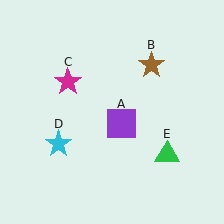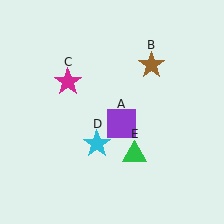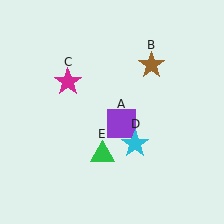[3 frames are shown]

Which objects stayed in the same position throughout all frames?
Purple square (object A) and brown star (object B) and magenta star (object C) remained stationary.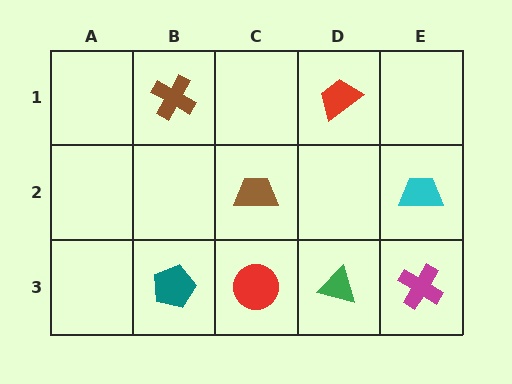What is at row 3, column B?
A teal pentagon.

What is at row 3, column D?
A green triangle.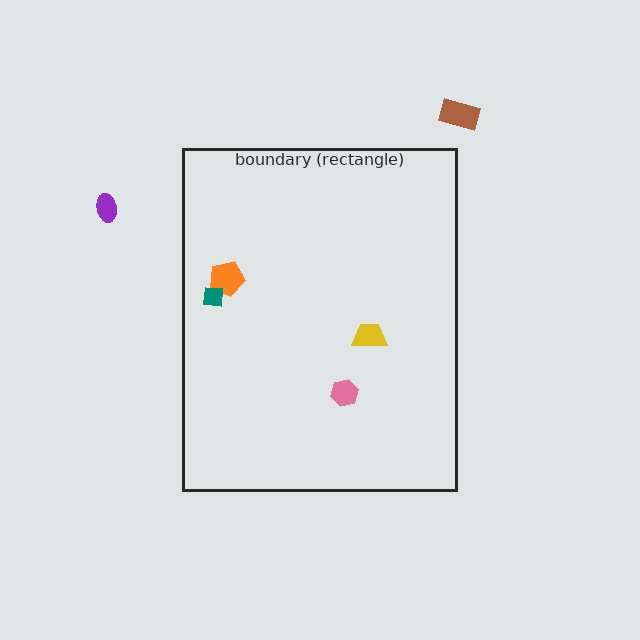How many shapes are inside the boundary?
4 inside, 2 outside.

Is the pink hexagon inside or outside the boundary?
Inside.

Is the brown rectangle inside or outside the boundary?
Outside.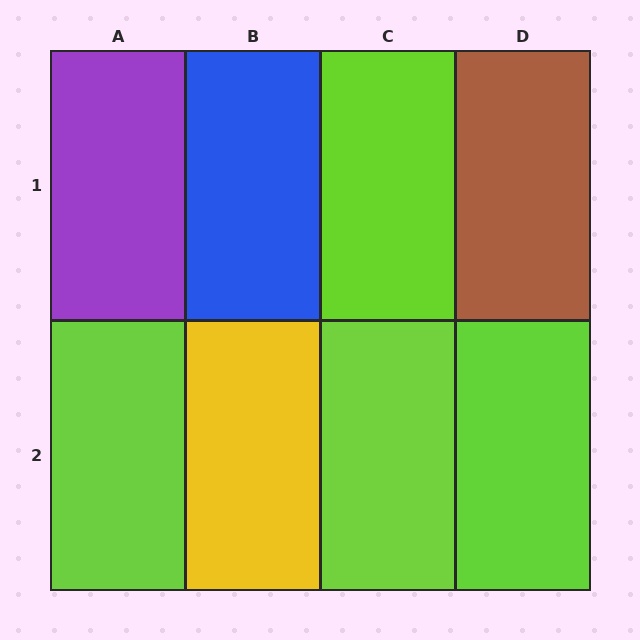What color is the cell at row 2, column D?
Lime.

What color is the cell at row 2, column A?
Lime.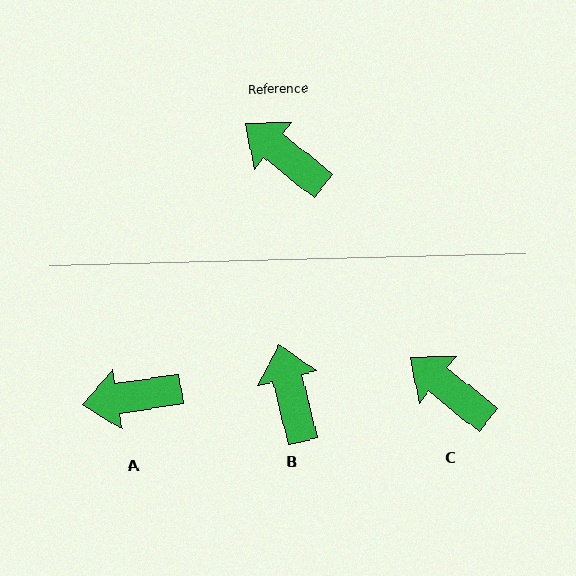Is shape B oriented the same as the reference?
No, it is off by about 38 degrees.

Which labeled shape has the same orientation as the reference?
C.